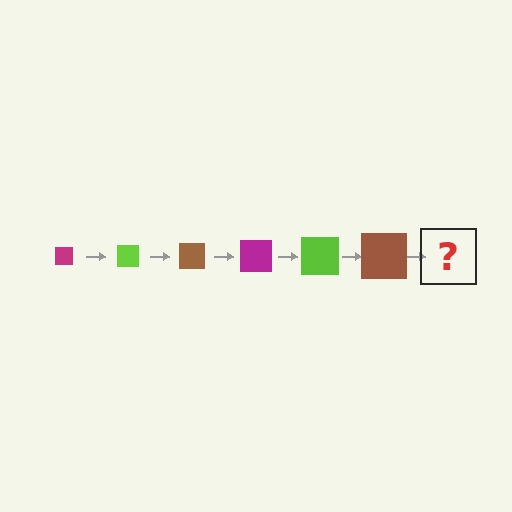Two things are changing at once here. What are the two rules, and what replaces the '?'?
The two rules are that the square grows larger each step and the color cycles through magenta, lime, and brown. The '?' should be a magenta square, larger than the previous one.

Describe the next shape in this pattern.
It should be a magenta square, larger than the previous one.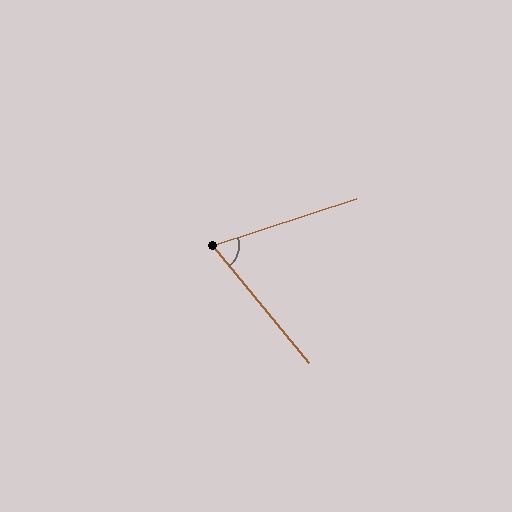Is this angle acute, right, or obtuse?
It is acute.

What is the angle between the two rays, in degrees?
Approximately 69 degrees.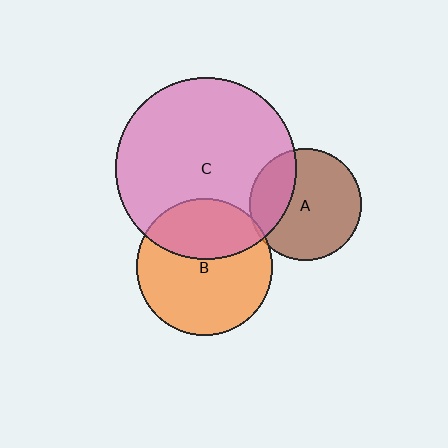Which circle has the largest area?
Circle C (pink).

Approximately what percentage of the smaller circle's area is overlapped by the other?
Approximately 5%.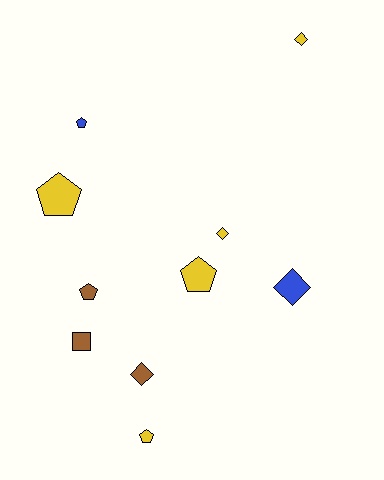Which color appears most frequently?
Yellow, with 5 objects.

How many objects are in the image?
There are 10 objects.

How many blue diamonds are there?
There is 1 blue diamond.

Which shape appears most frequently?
Pentagon, with 5 objects.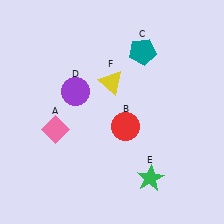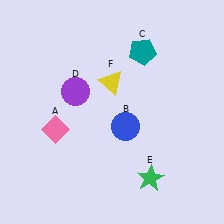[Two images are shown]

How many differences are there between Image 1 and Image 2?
There is 1 difference between the two images.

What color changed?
The circle (B) changed from red in Image 1 to blue in Image 2.